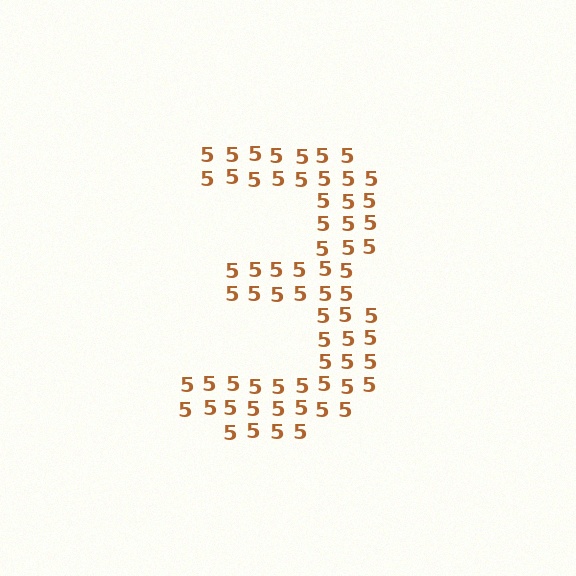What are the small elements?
The small elements are digit 5's.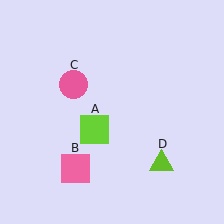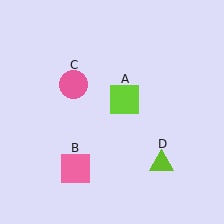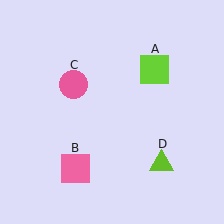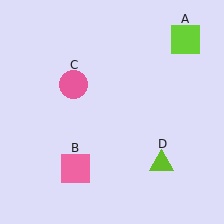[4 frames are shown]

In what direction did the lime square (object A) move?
The lime square (object A) moved up and to the right.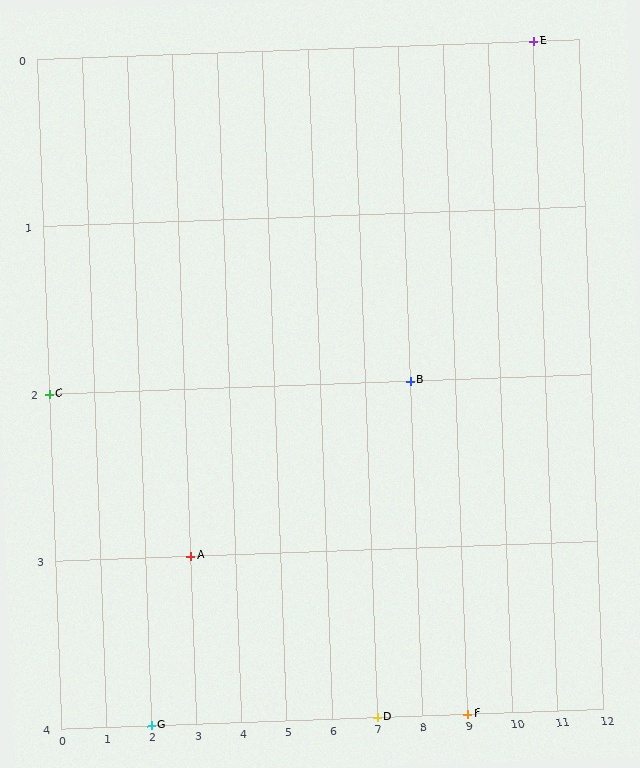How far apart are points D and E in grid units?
Points D and E are 4 columns and 4 rows apart (about 5.7 grid units diagonally).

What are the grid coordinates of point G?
Point G is at grid coordinates (2, 4).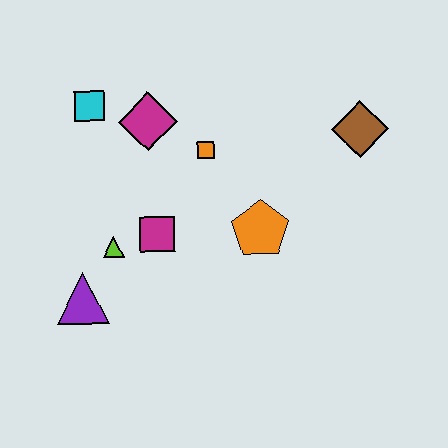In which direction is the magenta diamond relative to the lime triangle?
The magenta diamond is above the lime triangle.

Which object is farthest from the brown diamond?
The purple triangle is farthest from the brown diamond.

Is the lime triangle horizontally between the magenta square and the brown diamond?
No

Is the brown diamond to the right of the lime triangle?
Yes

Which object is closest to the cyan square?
The magenta diamond is closest to the cyan square.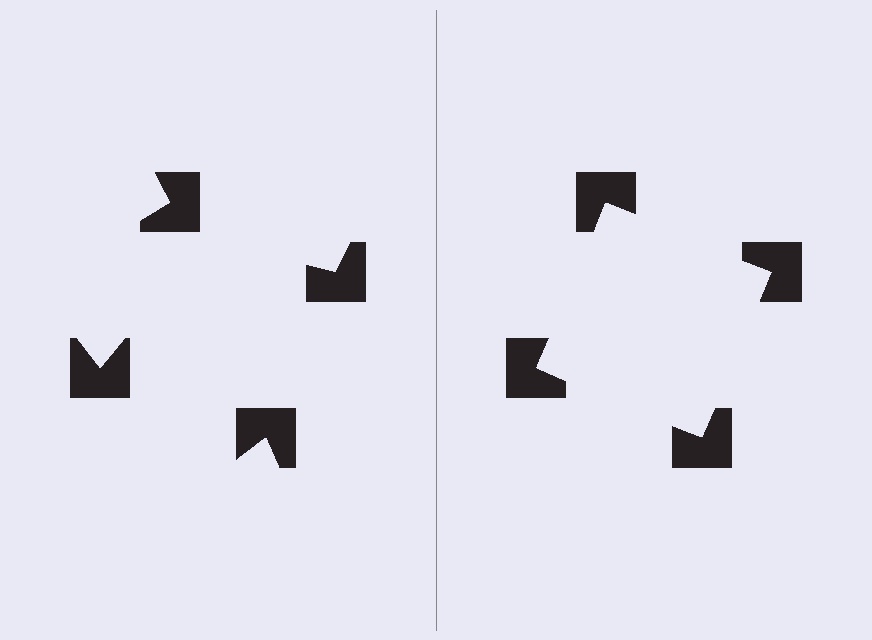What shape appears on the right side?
An illusory square.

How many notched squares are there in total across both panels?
8 — 4 on each side.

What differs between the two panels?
The notched squares are positioned identically on both sides; only the wedge orientations differ. On the right they align to a square; on the left they are misaligned.